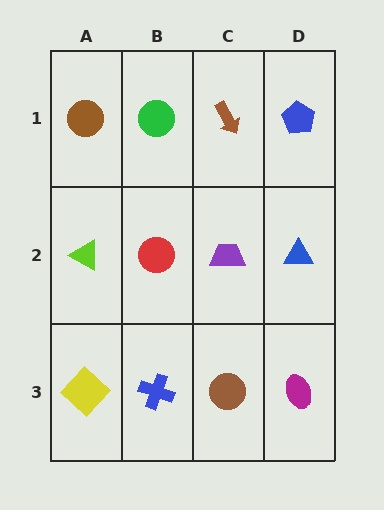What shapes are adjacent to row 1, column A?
A lime triangle (row 2, column A), a green circle (row 1, column B).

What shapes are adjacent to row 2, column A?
A brown circle (row 1, column A), a yellow diamond (row 3, column A), a red circle (row 2, column B).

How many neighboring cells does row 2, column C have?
4.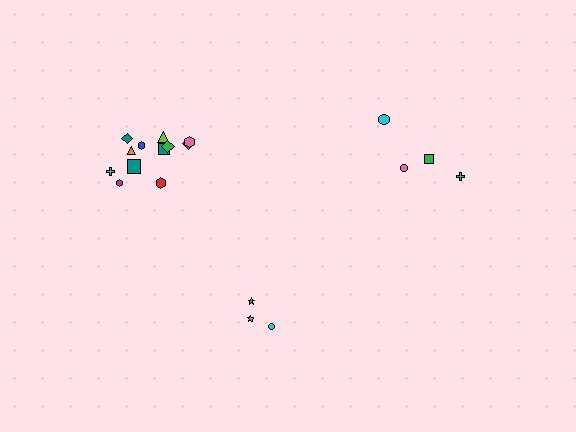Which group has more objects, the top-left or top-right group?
The top-left group.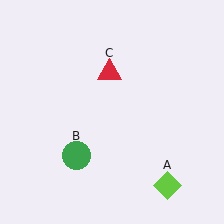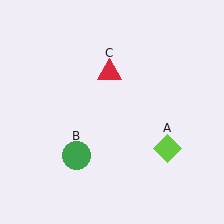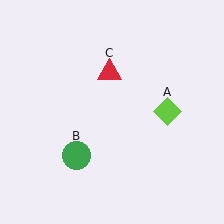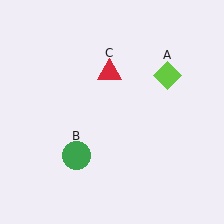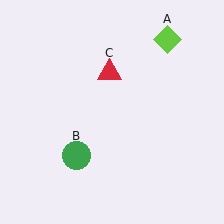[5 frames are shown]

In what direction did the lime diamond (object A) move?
The lime diamond (object A) moved up.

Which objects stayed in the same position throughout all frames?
Green circle (object B) and red triangle (object C) remained stationary.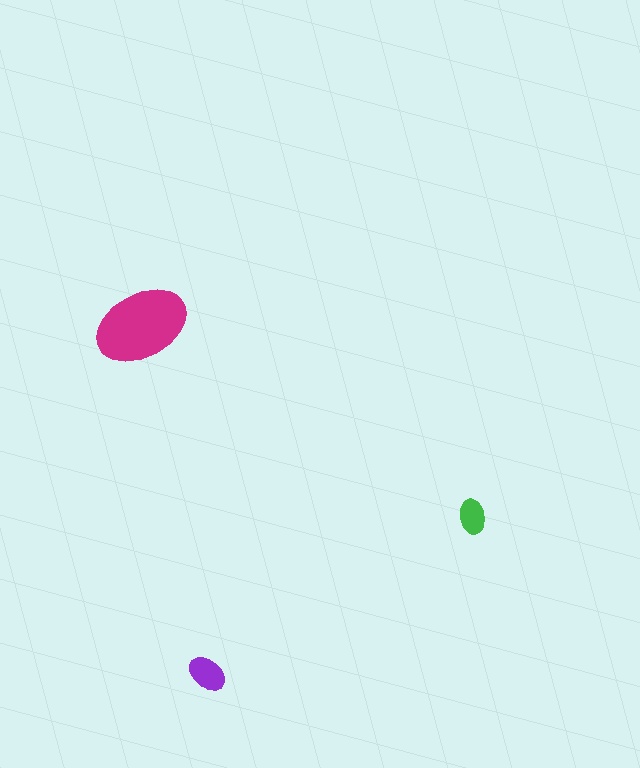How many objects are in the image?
There are 3 objects in the image.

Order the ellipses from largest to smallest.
the magenta one, the purple one, the green one.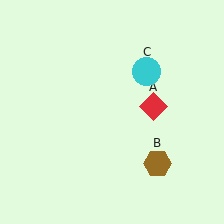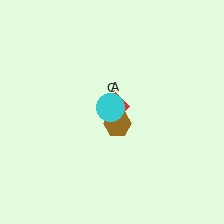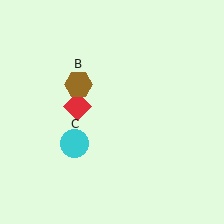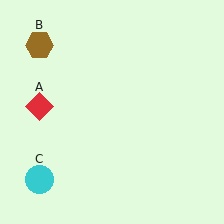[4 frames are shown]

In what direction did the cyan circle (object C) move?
The cyan circle (object C) moved down and to the left.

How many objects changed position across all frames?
3 objects changed position: red diamond (object A), brown hexagon (object B), cyan circle (object C).